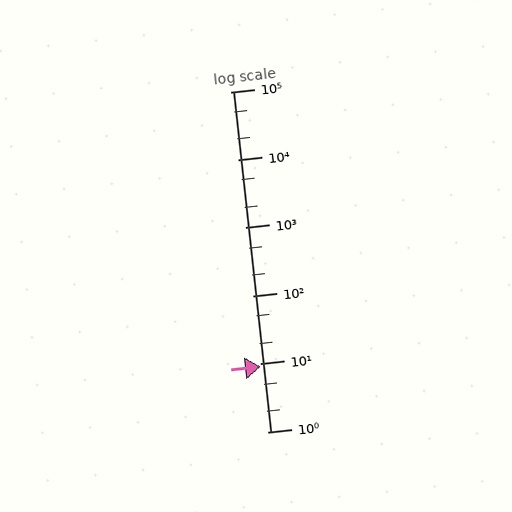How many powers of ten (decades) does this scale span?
The scale spans 5 decades, from 1 to 100000.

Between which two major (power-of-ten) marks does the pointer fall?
The pointer is between 1 and 10.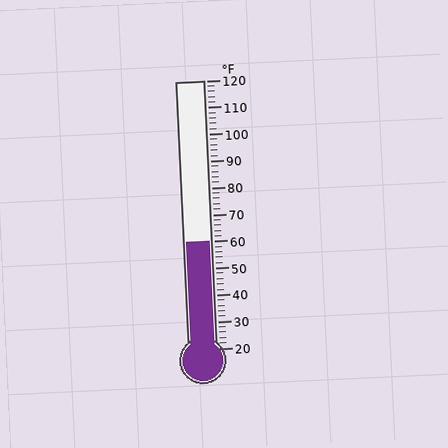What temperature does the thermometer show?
The thermometer shows approximately 60°F.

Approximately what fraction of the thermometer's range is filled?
The thermometer is filled to approximately 40% of its range.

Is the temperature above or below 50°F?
The temperature is above 50°F.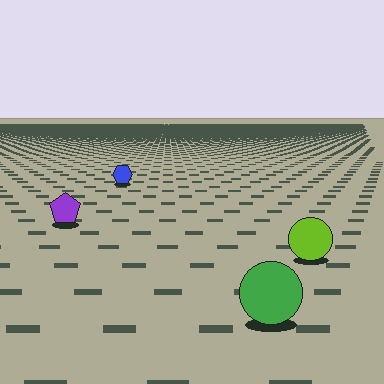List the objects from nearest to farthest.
From nearest to farthest: the green circle, the lime circle, the purple pentagon, the blue hexagon.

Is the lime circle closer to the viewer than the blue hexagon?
Yes. The lime circle is closer — you can tell from the texture gradient: the ground texture is coarser near it.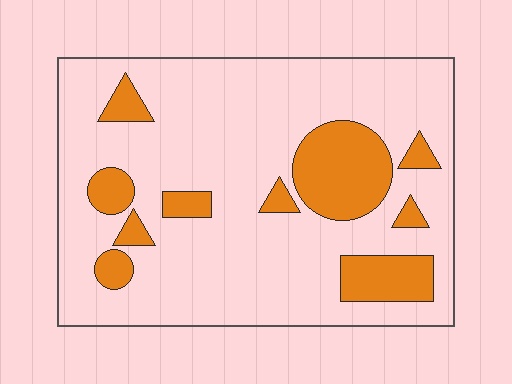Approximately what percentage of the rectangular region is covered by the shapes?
Approximately 20%.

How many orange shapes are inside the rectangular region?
10.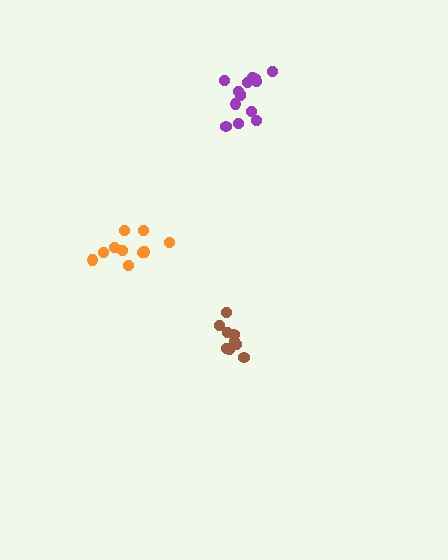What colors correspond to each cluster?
The clusters are colored: purple, orange, brown.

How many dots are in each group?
Group 1: 14 dots, Group 2: 10 dots, Group 3: 9 dots (33 total).